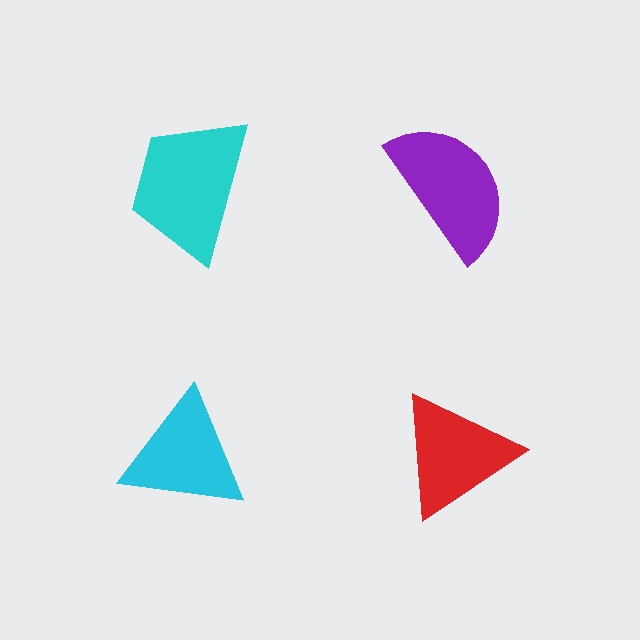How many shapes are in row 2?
2 shapes.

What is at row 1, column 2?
A purple semicircle.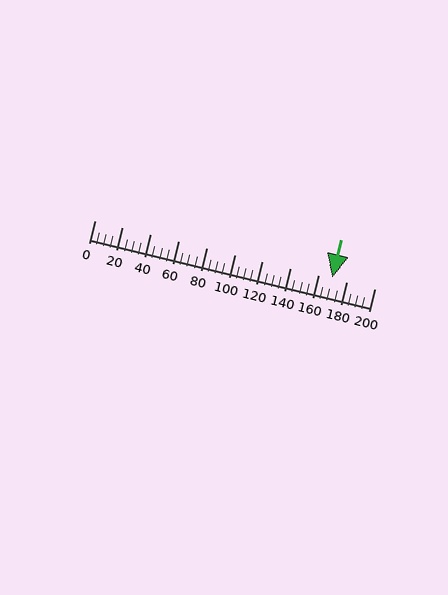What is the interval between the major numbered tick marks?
The major tick marks are spaced 20 units apart.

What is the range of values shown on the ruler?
The ruler shows values from 0 to 200.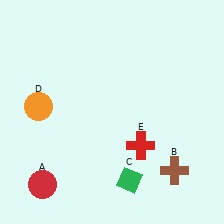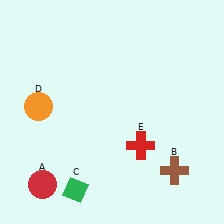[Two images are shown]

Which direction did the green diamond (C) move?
The green diamond (C) moved left.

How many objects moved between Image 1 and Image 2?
1 object moved between the two images.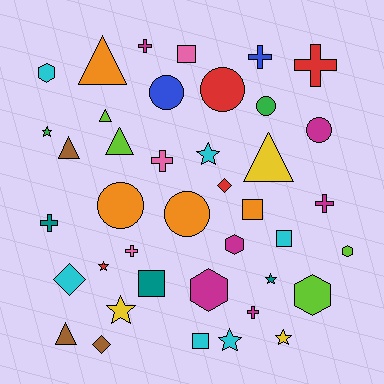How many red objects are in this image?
There are 4 red objects.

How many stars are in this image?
There are 7 stars.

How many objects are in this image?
There are 40 objects.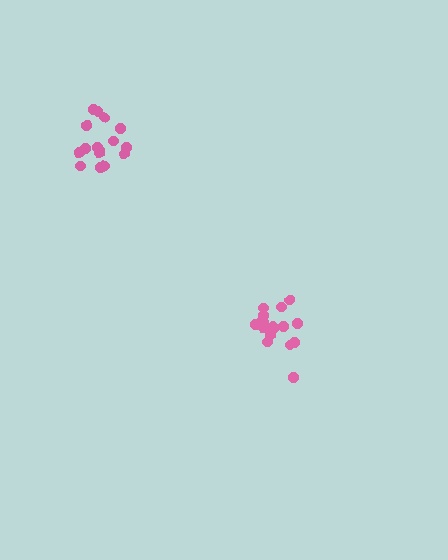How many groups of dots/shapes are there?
There are 2 groups.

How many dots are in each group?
Group 1: 17 dots, Group 2: 16 dots (33 total).